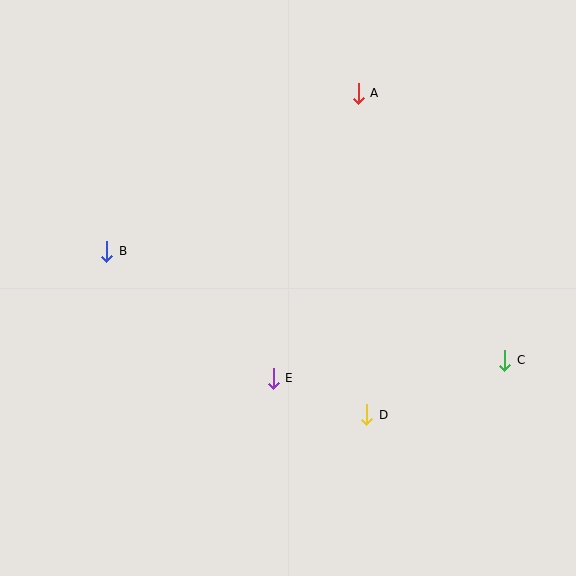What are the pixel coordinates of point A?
Point A is at (358, 93).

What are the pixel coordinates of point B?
Point B is at (107, 251).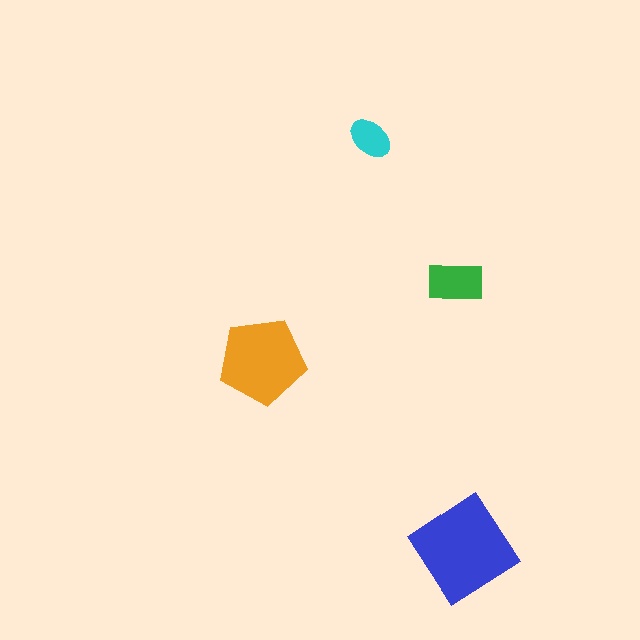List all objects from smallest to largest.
The cyan ellipse, the green rectangle, the orange pentagon, the blue diamond.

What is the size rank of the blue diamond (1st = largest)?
1st.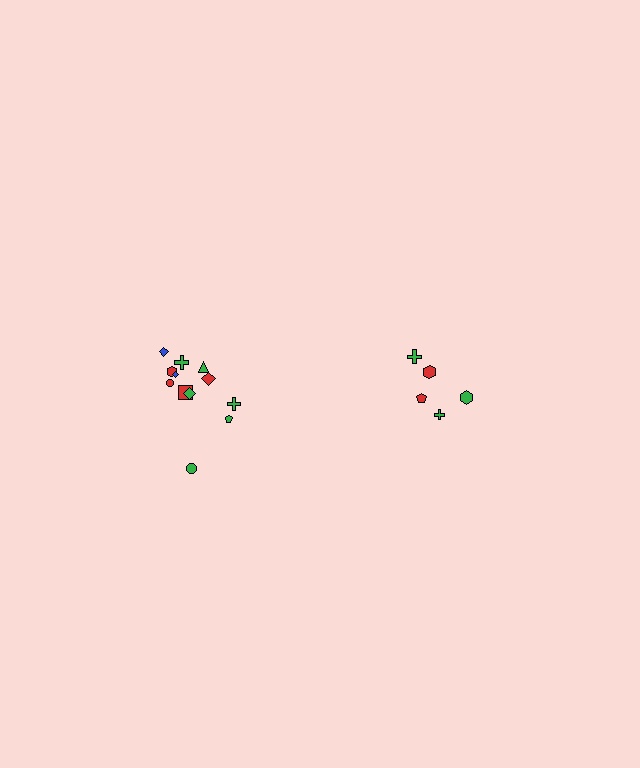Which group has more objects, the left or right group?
The left group.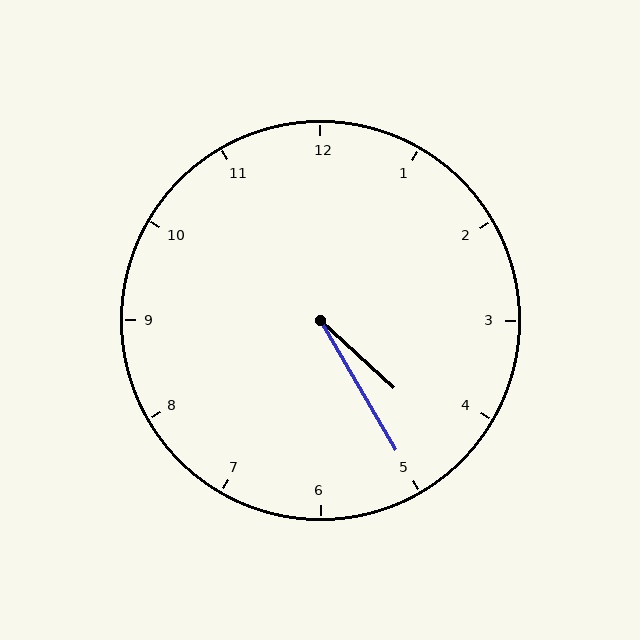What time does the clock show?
4:25.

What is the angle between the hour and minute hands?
Approximately 18 degrees.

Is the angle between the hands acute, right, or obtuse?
It is acute.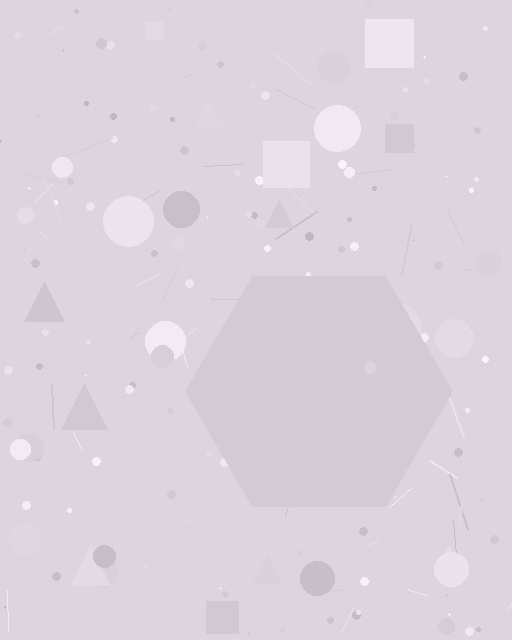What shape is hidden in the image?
A hexagon is hidden in the image.